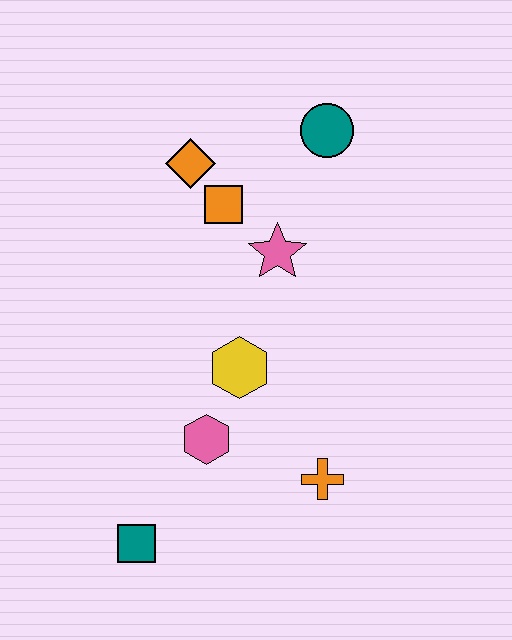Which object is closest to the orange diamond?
The orange square is closest to the orange diamond.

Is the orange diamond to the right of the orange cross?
No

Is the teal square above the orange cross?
No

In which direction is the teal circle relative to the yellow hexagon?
The teal circle is above the yellow hexagon.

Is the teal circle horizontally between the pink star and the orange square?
No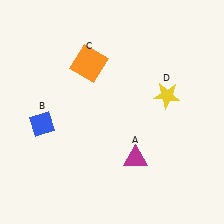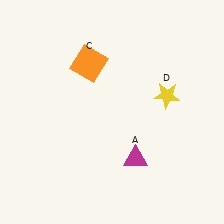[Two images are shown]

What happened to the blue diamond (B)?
The blue diamond (B) was removed in Image 2. It was in the bottom-left area of Image 1.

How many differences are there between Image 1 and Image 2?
There is 1 difference between the two images.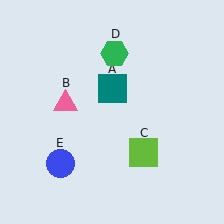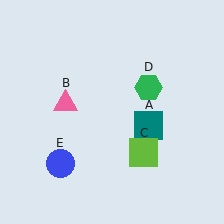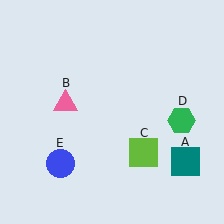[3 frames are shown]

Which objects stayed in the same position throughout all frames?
Pink triangle (object B) and lime square (object C) and blue circle (object E) remained stationary.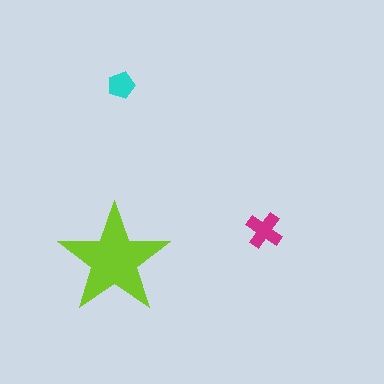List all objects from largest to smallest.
The lime star, the magenta cross, the cyan pentagon.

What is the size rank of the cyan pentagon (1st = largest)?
3rd.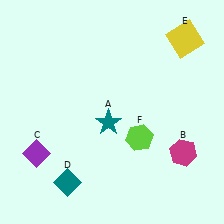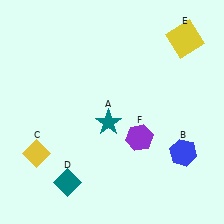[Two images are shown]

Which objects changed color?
B changed from magenta to blue. C changed from purple to yellow. F changed from lime to purple.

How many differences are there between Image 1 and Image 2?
There are 3 differences between the two images.